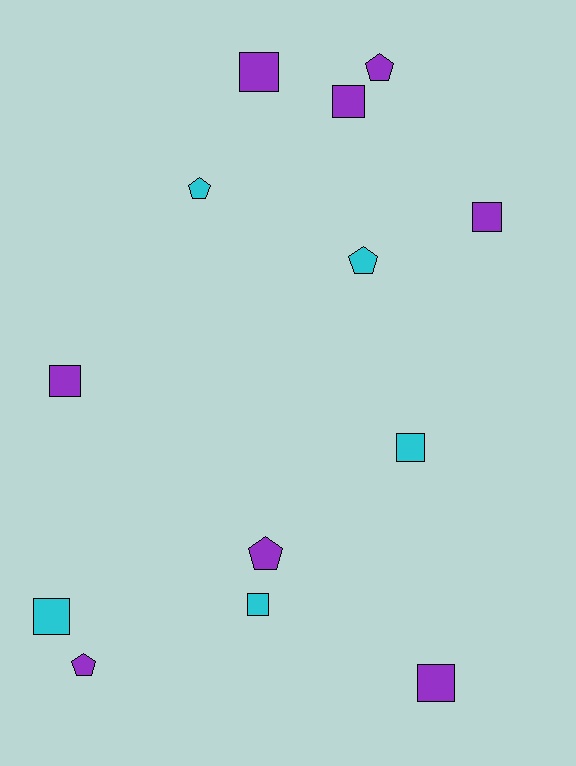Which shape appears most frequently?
Square, with 8 objects.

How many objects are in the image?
There are 13 objects.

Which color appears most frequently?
Purple, with 8 objects.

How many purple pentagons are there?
There are 3 purple pentagons.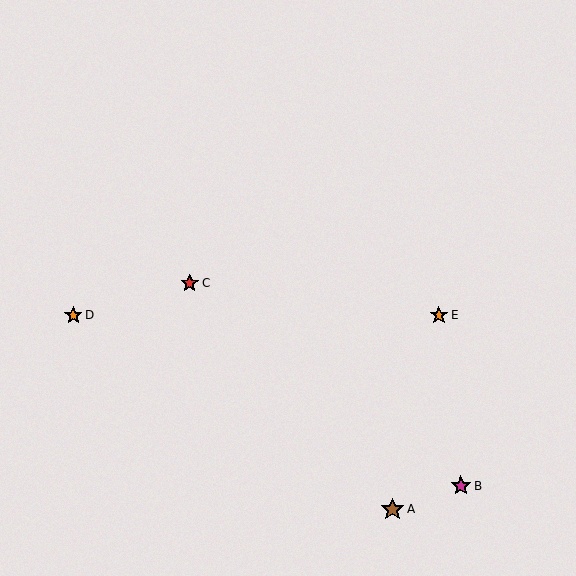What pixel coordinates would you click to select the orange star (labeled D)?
Click at (73, 315) to select the orange star D.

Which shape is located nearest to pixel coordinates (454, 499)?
The magenta star (labeled B) at (461, 486) is nearest to that location.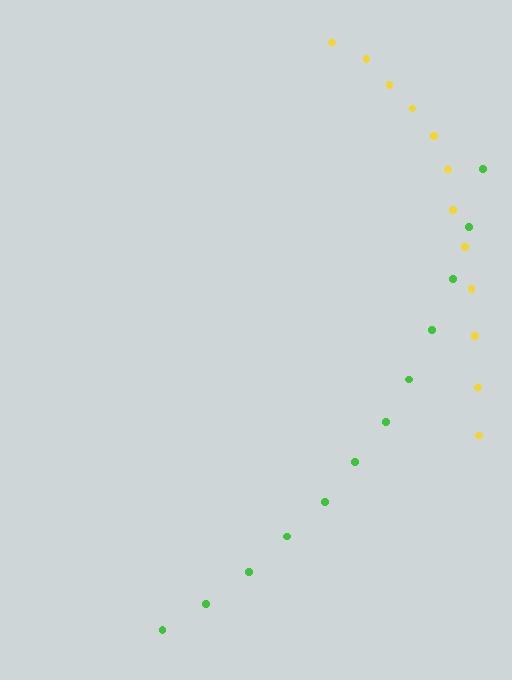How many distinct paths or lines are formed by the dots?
There are 2 distinct paths.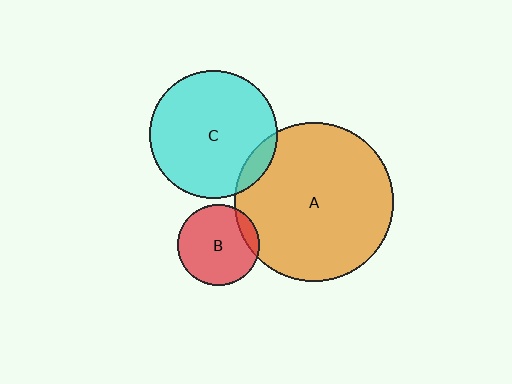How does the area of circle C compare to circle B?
Approximately 2.5 times.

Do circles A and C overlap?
Yes.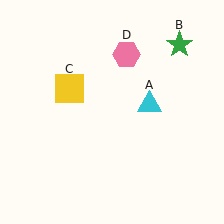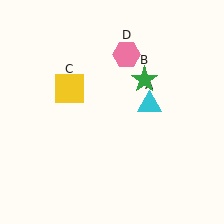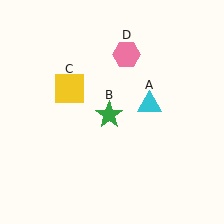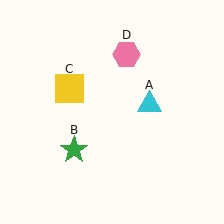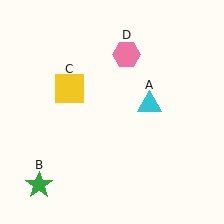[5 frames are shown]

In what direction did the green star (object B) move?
The green star (object B) moved down and to the left.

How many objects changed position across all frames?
1 object changed position: green star (object B).